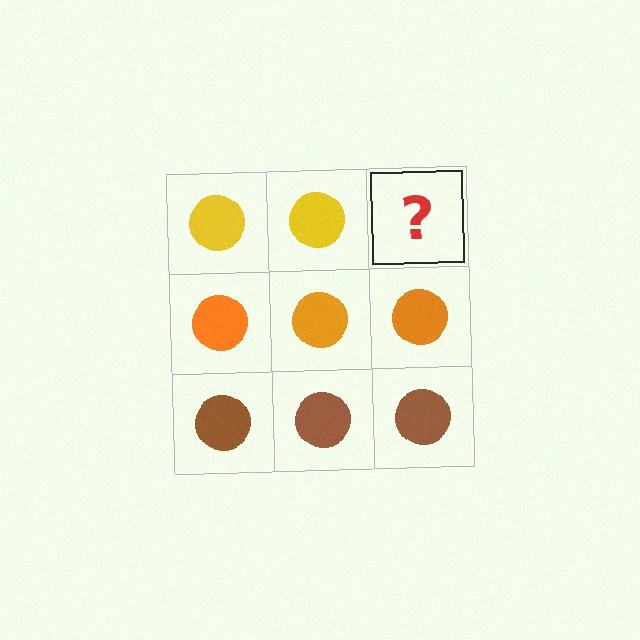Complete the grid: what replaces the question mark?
The question mark should be replaced with a yellow circle.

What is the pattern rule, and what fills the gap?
The rule is that each row has a consistent color. The gap should be filled with a yellow circle.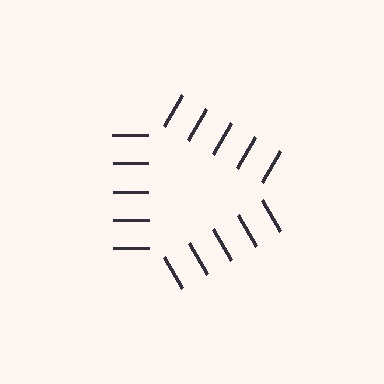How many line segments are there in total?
15 — 5 along each of the 3 edges.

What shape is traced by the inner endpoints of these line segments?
An illusory triangle — the line segments terminate on its edges but no continuous stroke is drawn.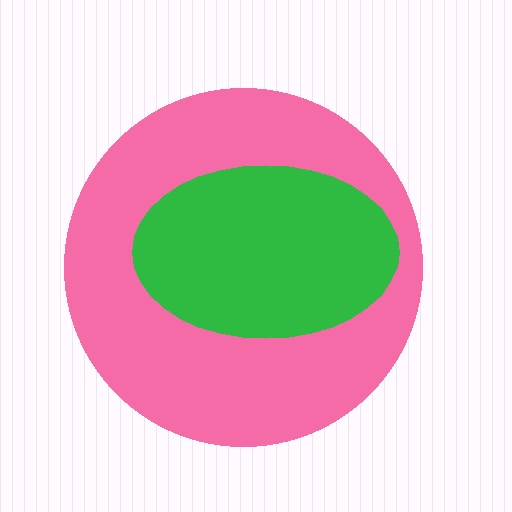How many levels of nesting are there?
2.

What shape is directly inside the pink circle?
The green ellipse.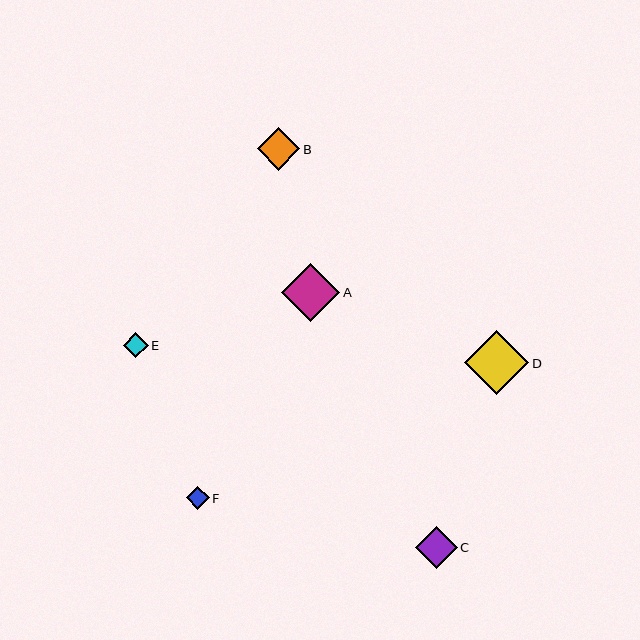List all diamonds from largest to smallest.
From largest to smallest: D, A, B, C, E, F.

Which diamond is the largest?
Diamond D is the largest with a size of approximately 64 pixels.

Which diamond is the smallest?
Diamond F is the smallest with a size of approximately 23 pixels.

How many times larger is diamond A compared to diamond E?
Diamond A is approximately 2.3 times the size of diamond E.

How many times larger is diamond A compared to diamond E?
Diamond A is approximately 2.3 times the size of diamond E.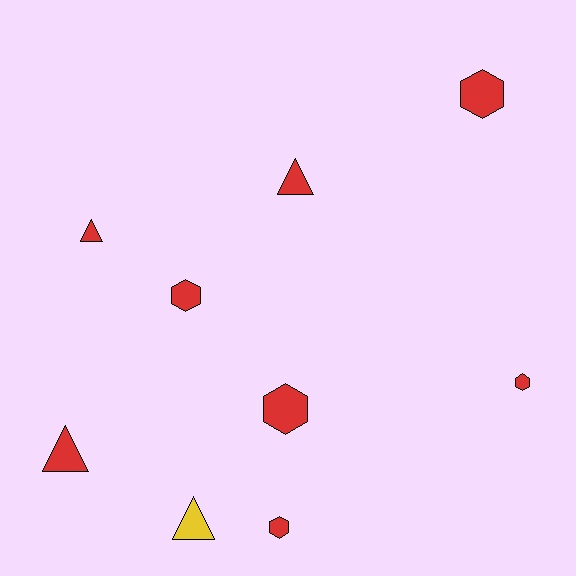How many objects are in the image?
There are 9 objects.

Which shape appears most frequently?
Hexagon, with 5 objects.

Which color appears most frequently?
Red, with 8 objects.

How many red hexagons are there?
There are 5 red hexagons.